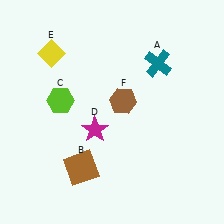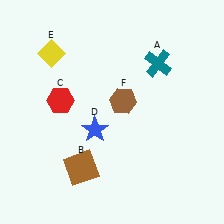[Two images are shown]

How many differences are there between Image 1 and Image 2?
There are 2 differences between the two images.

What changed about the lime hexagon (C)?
In Image 1, C is lime. In Image 2, it changed to red.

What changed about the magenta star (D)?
In Image 1, D is magenta. In Image 2, it changed to blue.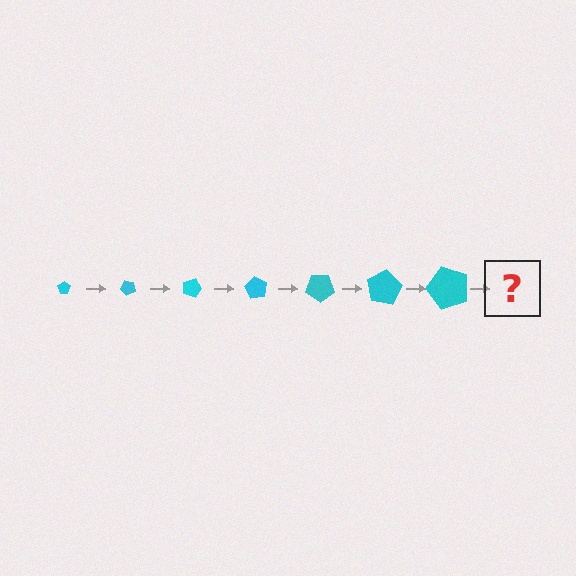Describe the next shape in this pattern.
It should be a pentagon, larger than the previous one and rotated 315 degrees from the start.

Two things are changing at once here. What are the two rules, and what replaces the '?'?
The two rules are that the pentagon grows larger each step and it rotates 45 degrees each step. The '?' should be a pentagon, larger than the previous one and rotated 315 degrees from the start.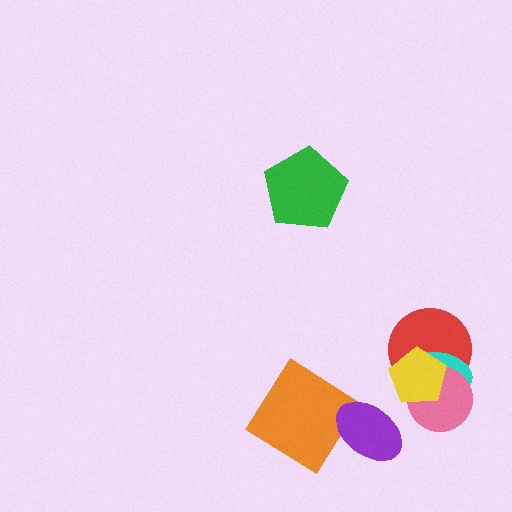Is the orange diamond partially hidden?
Yes, it is partially covered by another shape.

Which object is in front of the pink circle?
The yellow pentagon is in front of the pink circle.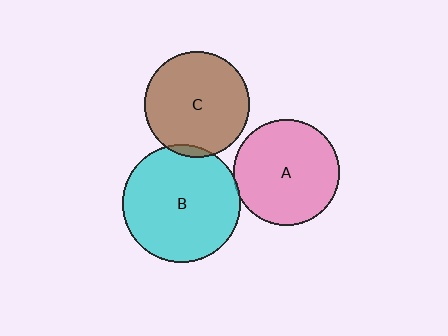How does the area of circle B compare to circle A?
Approximately 1.2 times.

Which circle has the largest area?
Circle B (cyan).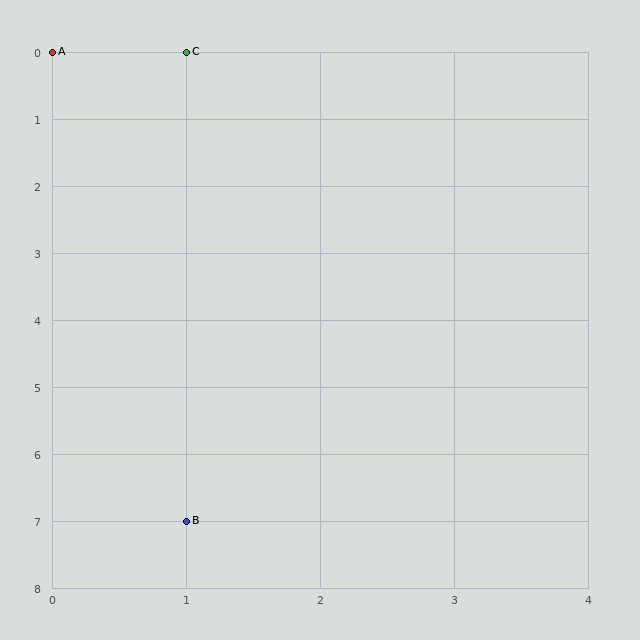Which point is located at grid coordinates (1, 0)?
Point C is at (1, 0).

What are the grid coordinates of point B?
Point B is at grid coordinates (1, 7).